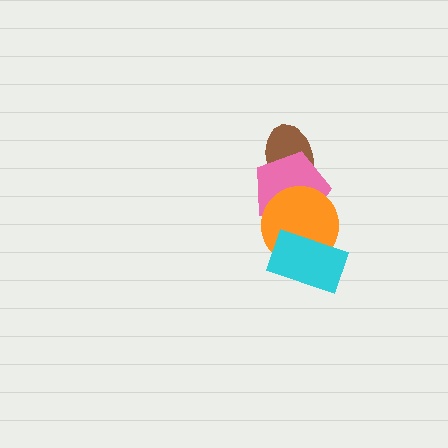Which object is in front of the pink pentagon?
The orange circle is in front of the pink pentagon.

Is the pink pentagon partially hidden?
Yes, it is partially covered by another shape.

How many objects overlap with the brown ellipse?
2 objects overlap with the brown ellipse.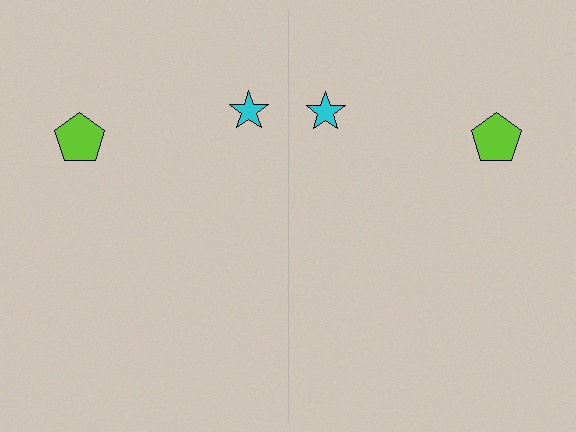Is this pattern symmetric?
Yes, this pattern has bilateral (reflection) symmetry.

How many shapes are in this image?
There are 4 shapes in this image.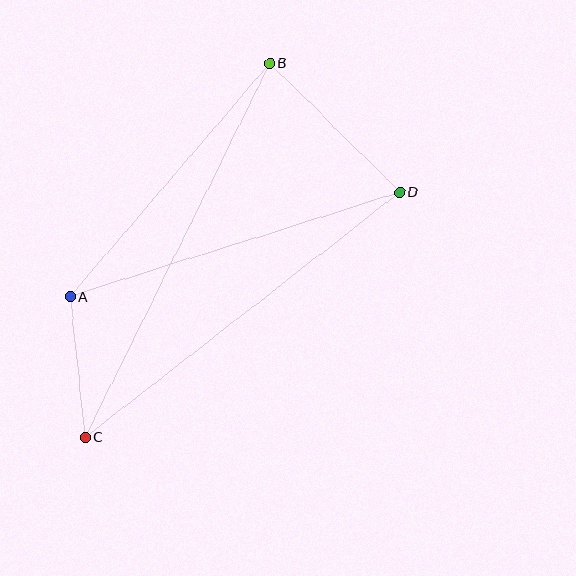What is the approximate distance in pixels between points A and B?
The distance between A and B is approximately 308 pixels.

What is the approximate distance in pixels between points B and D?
The distance between B and D is approximately 183 pixels.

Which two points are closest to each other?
Points A and C are closest to each other.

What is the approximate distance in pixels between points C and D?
The distance between C and D is approximately 399 pixels.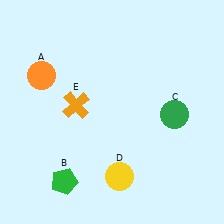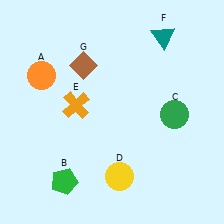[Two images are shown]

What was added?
A teal triangle (F), a brown diamond (G) were added in Image 2.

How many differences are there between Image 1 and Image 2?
There are 2 differences between the two images.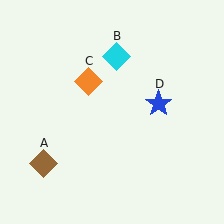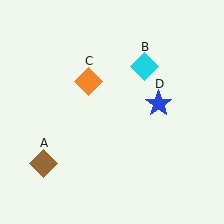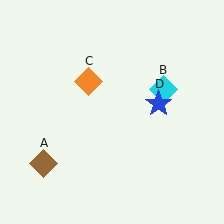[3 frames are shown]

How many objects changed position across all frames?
1 object changed position: cyan diamond (object B).